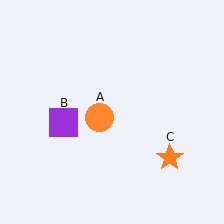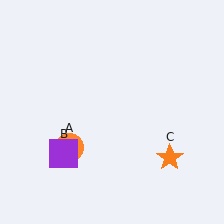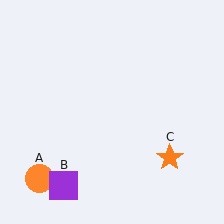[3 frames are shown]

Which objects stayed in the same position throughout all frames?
Orange star (object C) remained stationary.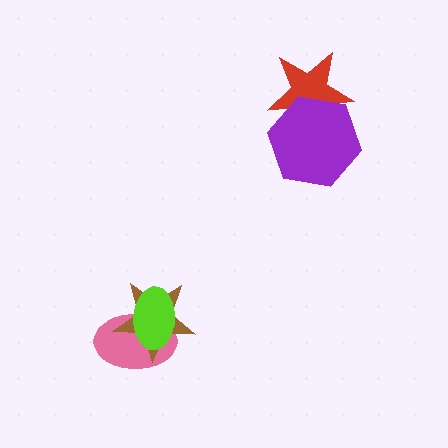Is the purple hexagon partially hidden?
No, no other shape covers it.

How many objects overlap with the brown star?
2 objects overlap with the brown star.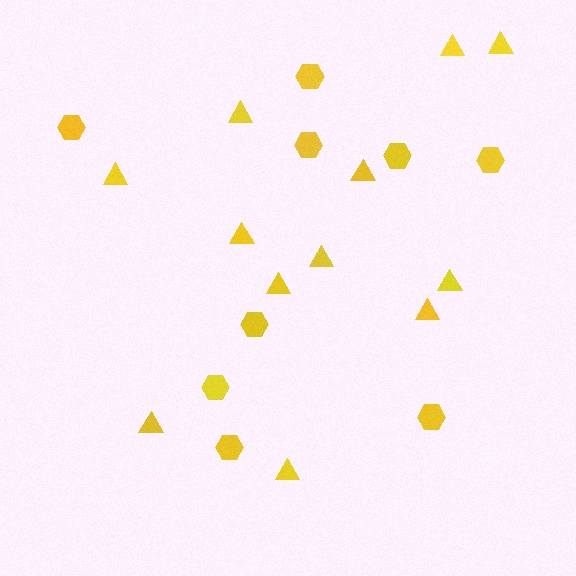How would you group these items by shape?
There are 2 groups: one group of triangles (12) and one group of hexagons (9).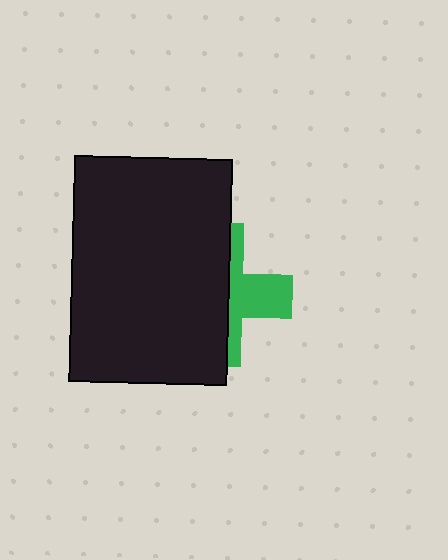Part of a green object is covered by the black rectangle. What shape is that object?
It is a cross.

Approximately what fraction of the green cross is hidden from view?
Roughly 61% of the green cross is hidden behind the black rectangle.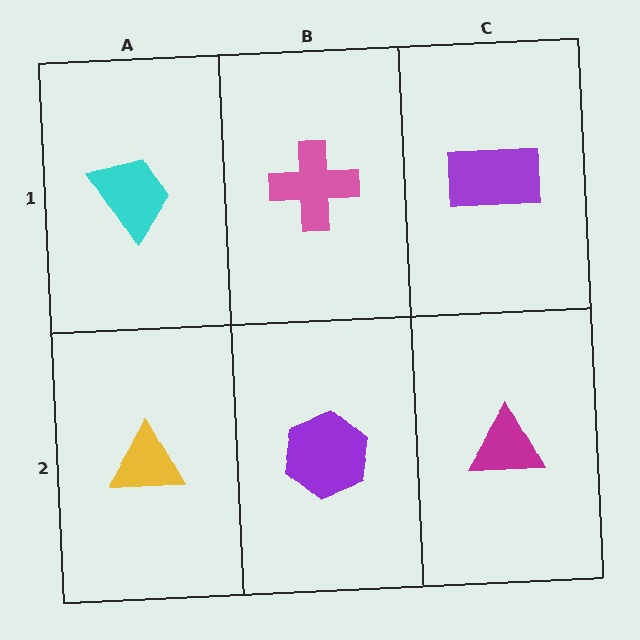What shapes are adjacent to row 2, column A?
A cyan trapezoid (row 1, column A), a purple hexagon (row 2, column B).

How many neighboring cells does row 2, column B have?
3.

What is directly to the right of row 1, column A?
A pink cross.